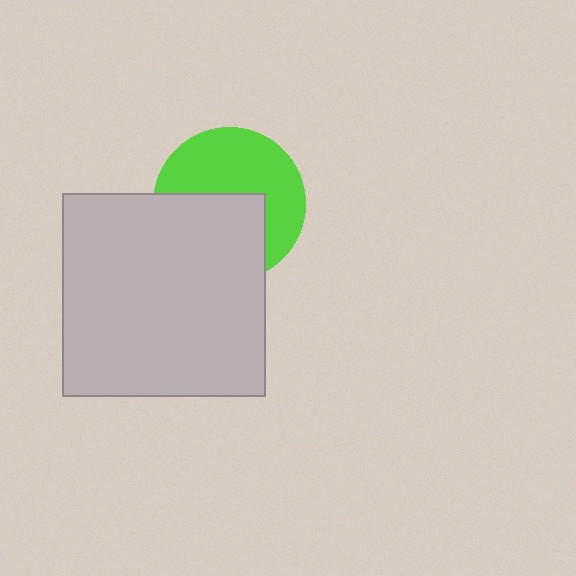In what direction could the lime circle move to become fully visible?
The lime circle could move up. That would shift it out from behind the light gray square entirely.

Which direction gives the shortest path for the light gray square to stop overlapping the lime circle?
Moving down gives the shortest separation.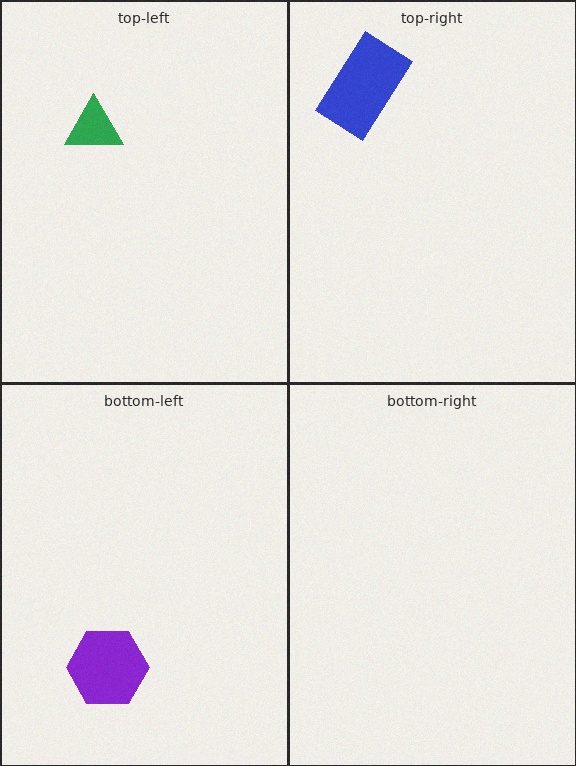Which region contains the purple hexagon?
The bottom-left region.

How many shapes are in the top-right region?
1.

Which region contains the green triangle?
The top-left region.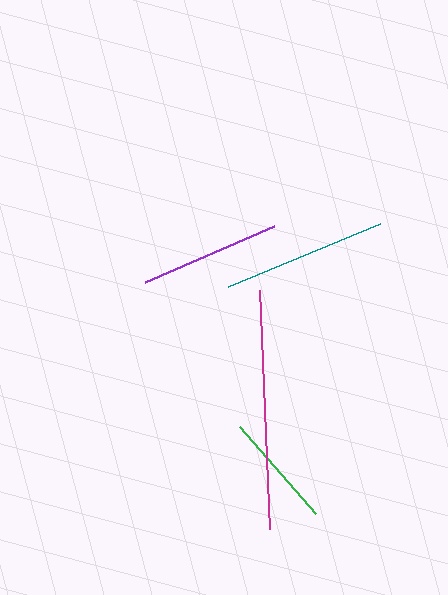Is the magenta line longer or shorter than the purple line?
The magenta line is longer than the purple line.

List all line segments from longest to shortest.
From longest to shortest: magenta, teal, purple, green.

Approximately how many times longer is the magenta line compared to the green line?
The magenta line is approximately 2.1 times the length of the green line.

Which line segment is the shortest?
The green line is the shortest at approximately 115 pixels.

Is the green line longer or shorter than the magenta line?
The magenta line is longer than the green line.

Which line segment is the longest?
The magenta line is the longest at approximately 240 pixels.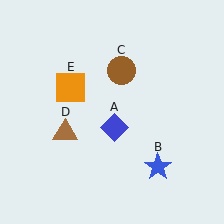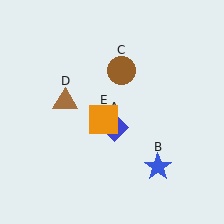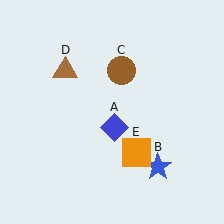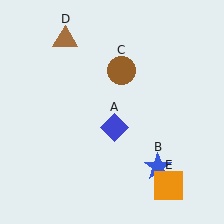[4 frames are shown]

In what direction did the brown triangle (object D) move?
The brown triangle (object D) moved up.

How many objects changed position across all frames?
2 objects changed position: brown triangle (object D), orange square (object E).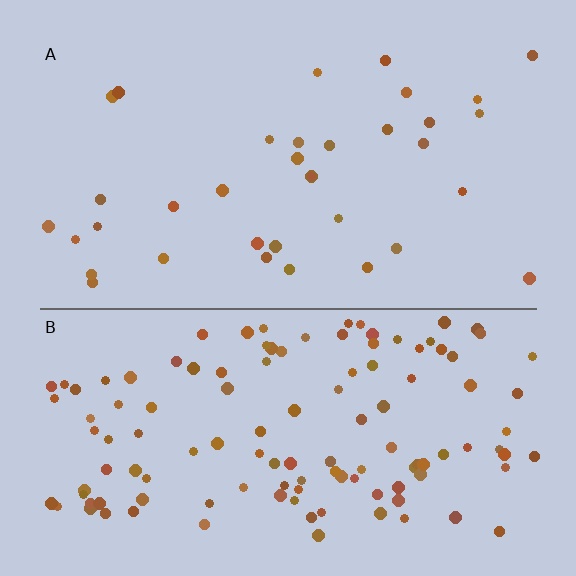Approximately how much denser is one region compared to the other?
Approximately 3.5× — region B over region A.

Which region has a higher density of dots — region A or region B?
B (the bottom).